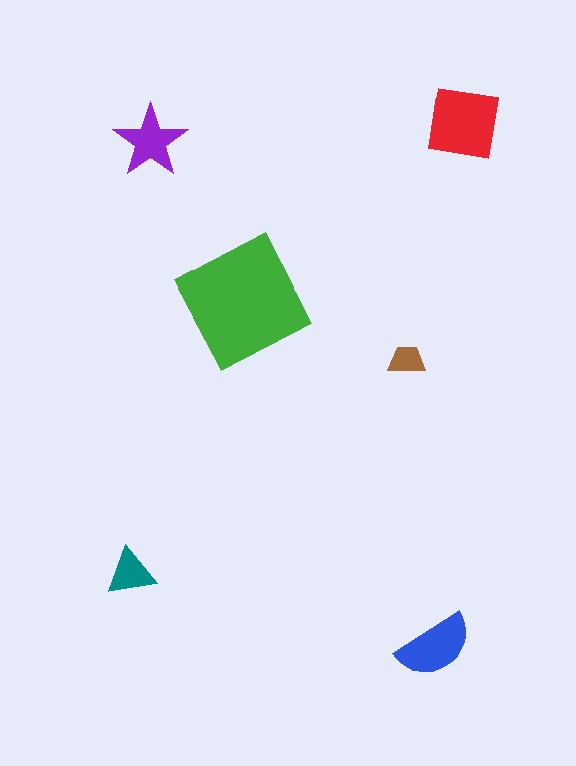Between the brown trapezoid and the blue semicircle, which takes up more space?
The blue semicircle.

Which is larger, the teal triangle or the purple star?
The purple star.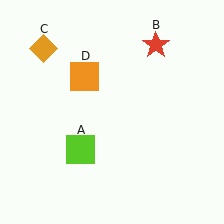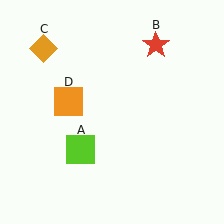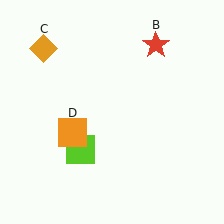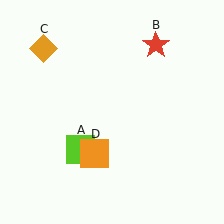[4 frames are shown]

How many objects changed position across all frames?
1 object changed position: orange square (object D).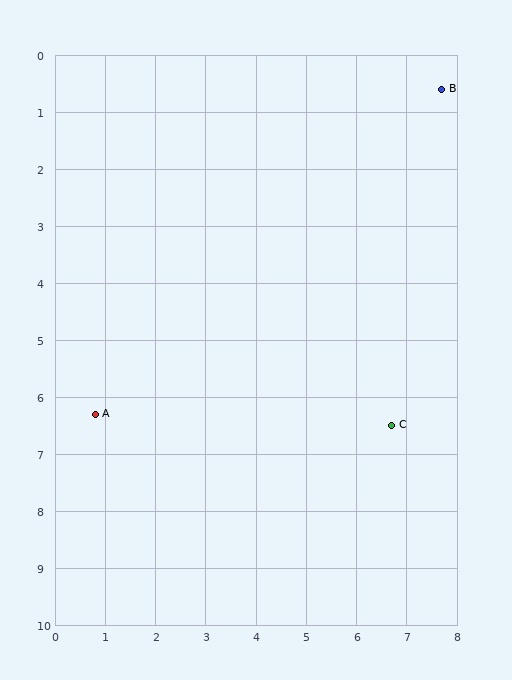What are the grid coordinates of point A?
Point A is at approximately (0.8, 6.3).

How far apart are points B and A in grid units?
Points B and A are about 8.9 grid units apart.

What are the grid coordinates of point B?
Point B is at approximately (7.7, 0.6).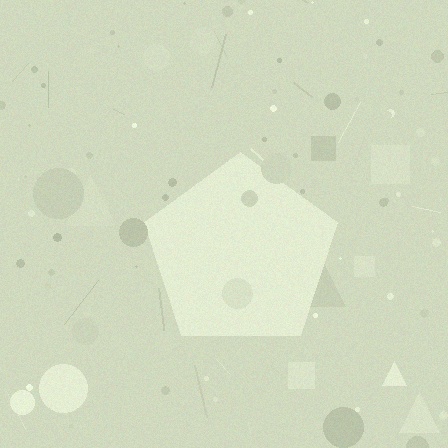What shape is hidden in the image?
A pentagon is hidden in the image.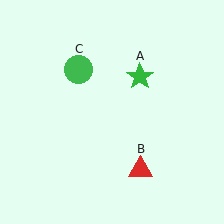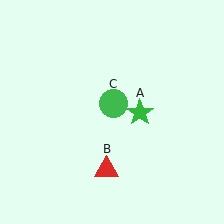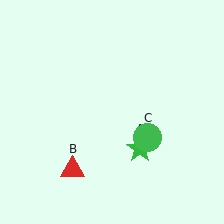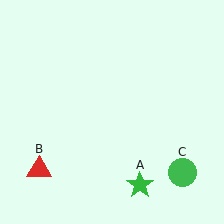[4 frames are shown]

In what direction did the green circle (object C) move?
The green circle (object C) moved down and to the right.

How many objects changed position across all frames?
3 objects changed position: green star (object A), red triangle (object B), green circle (object C).